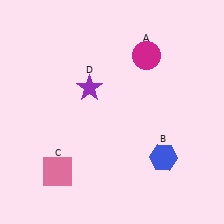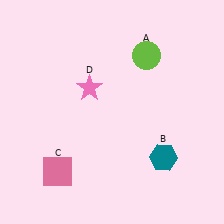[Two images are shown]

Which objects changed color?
A changed from magenta to lime. B changed from blue to teal. D changed from purple to pink.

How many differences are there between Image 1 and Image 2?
There are 3 differences between the two images.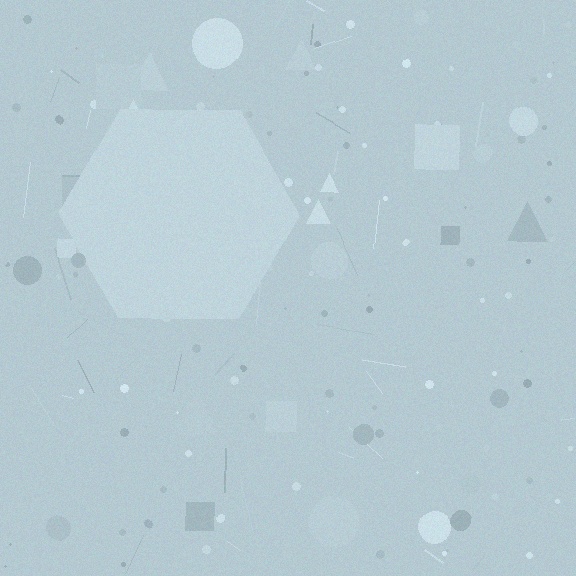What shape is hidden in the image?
A hexagon is hidden in the image.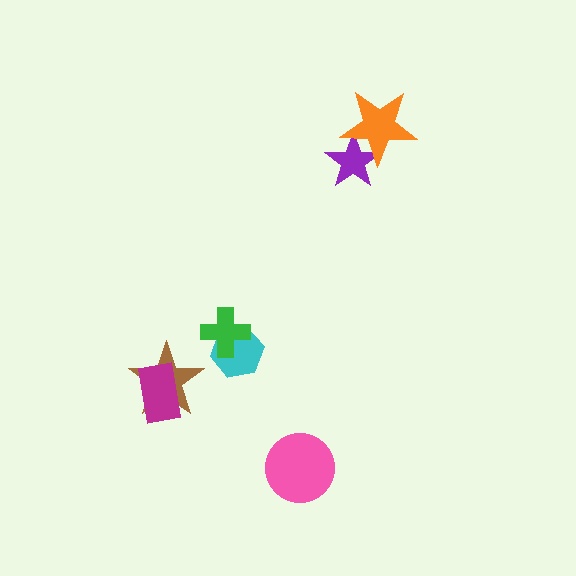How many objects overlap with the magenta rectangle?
1 object overlaps with the magenta rectangle.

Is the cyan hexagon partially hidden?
Yes, it is partially covered by another shape.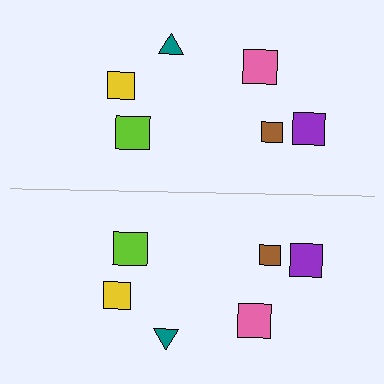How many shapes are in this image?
There are 12 shapes in this image.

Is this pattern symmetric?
Yes, this pattern has bilateral (reflection) symmetry.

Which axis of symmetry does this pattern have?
The pattern has a horizontal axis of symmetry running through the center of the image.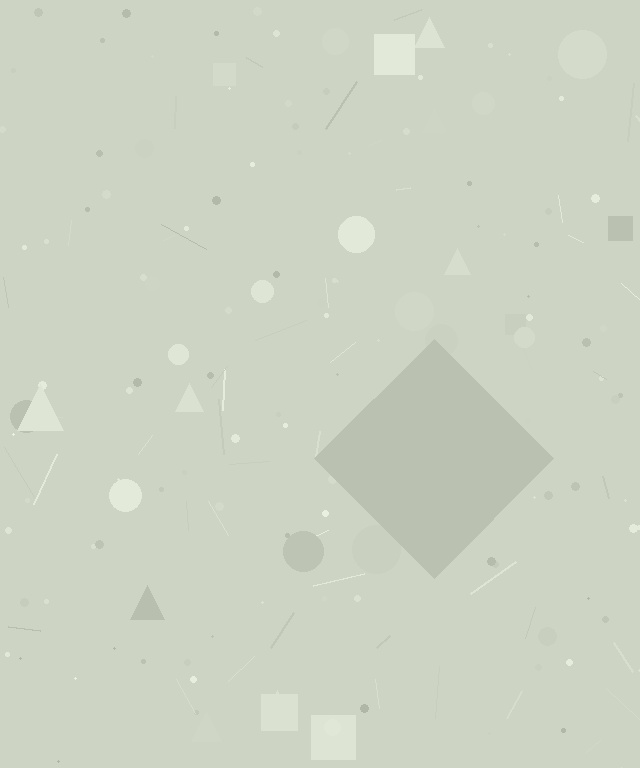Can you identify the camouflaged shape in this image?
The camouflaged shape is a diamond.